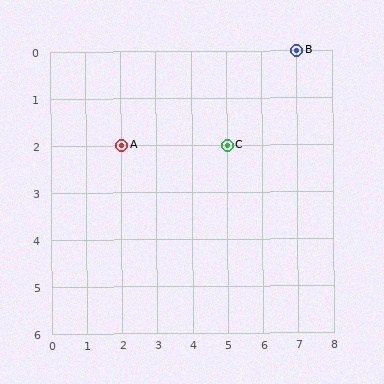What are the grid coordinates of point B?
Point B is at grid coordinates (7, 0).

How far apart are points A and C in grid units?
Points A and C are 3 columns apart.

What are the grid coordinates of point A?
Point A is at grid coordinates (2, 2).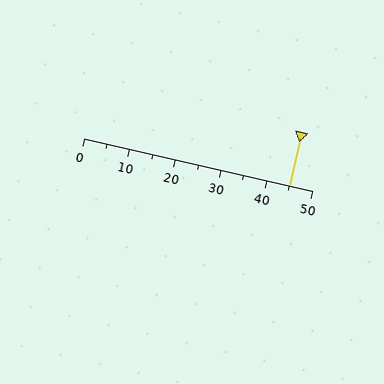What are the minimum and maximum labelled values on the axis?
The axis runs from 0 to 50.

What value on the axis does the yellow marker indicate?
The marker indicates approximately 45.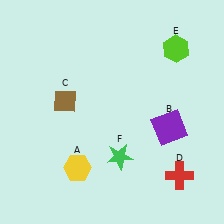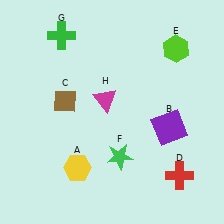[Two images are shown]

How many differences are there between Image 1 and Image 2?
There are 2 differences between the two images.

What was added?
A green cross (G), a magenta triangle (H) were added in Image 2.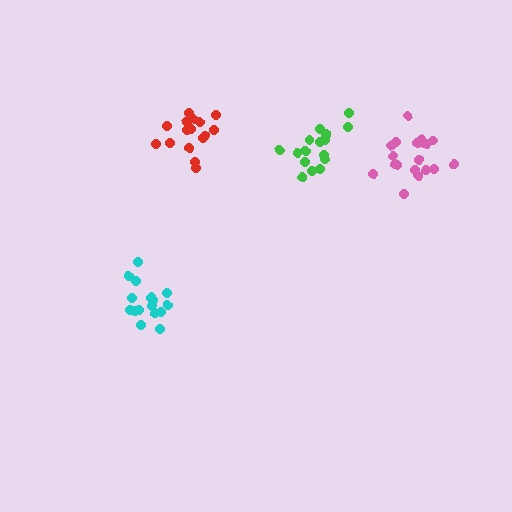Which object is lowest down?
The cyan cluster is bottommost.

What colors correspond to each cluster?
The clusters are colored: red, cyan, green, pink.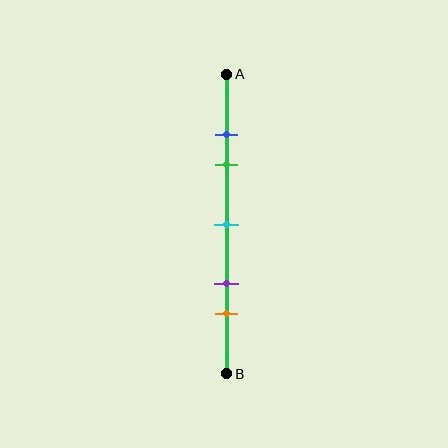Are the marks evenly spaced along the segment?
No, the marks are not evenly spaced.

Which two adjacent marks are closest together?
The blue and green marks are the closest adjacent pair.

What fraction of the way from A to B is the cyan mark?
The cyan mark is approximately 50% (0.5) of the way from A to B.